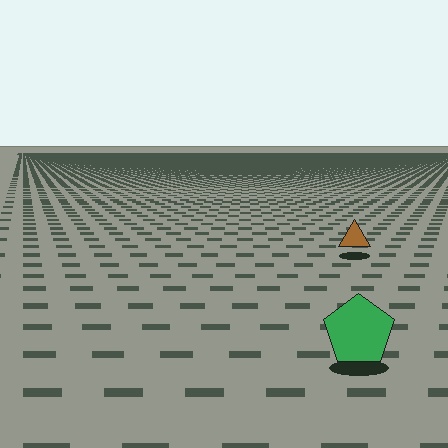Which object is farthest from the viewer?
The brown triangle is farthest from the viewer. It appears smaller and the ground texture around it is denser.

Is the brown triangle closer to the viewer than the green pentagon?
No. The green pentagon is closer — you can tell from the texture gradient: the ground texture is coarser near it.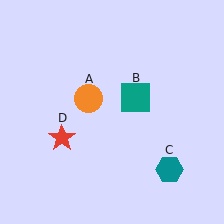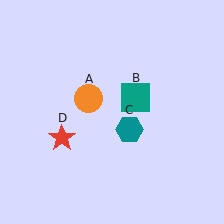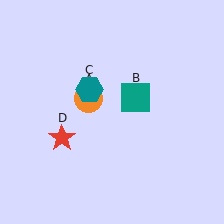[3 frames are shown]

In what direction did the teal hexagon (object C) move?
The teal hexagon (object C) moved up and to the left.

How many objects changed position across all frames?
1 object changed position: teal hexagon (object C).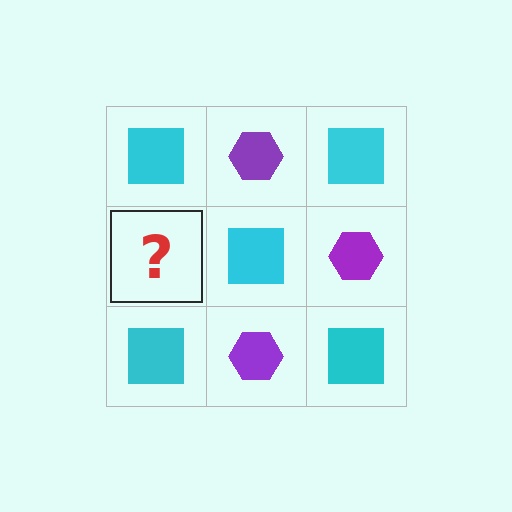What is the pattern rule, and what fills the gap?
The rule is that it alternates cyan square and purple hexagon in a checkerboard pattern. The gap should be filled with a purple hexagon.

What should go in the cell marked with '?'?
The missing cell should contain a purple hexagon.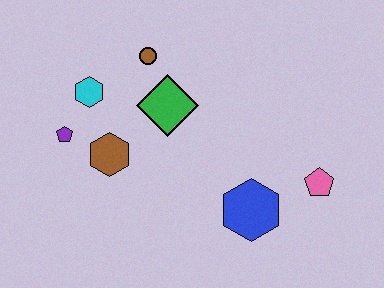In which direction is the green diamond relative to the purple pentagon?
The green diamond is to the right of the purple pentagon.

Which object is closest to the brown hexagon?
The purple pentagon is closest to the brown hexagon.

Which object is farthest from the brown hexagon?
The pink pentagon is farthest from the brown hexagon.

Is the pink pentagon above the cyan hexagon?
No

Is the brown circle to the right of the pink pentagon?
No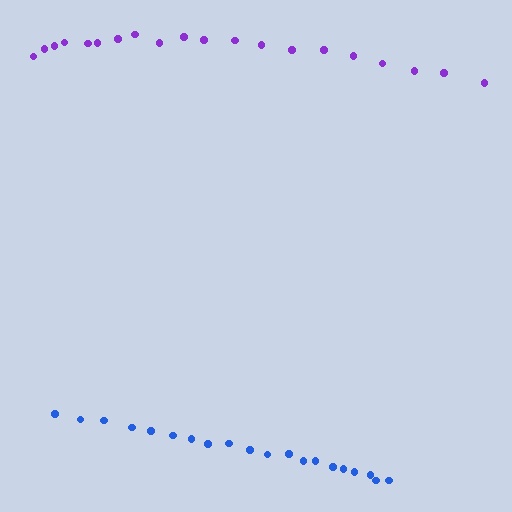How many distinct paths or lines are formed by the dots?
There are 2 distinct paths.